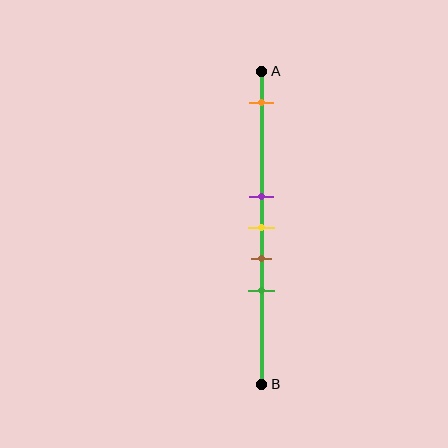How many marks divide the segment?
There are 5 marks dividing the segment.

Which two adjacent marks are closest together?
The purple and yellow marks are the closest adjacent pair.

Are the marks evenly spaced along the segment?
No, the marks are not evenly spaced.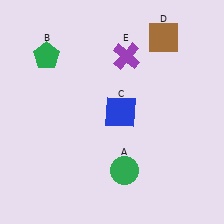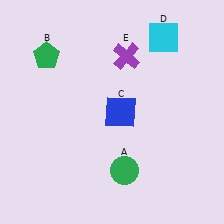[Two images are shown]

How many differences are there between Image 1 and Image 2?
There is 1 difference between the two images.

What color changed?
The square (D) changed from brown in Image 1 to cyan in Image 2.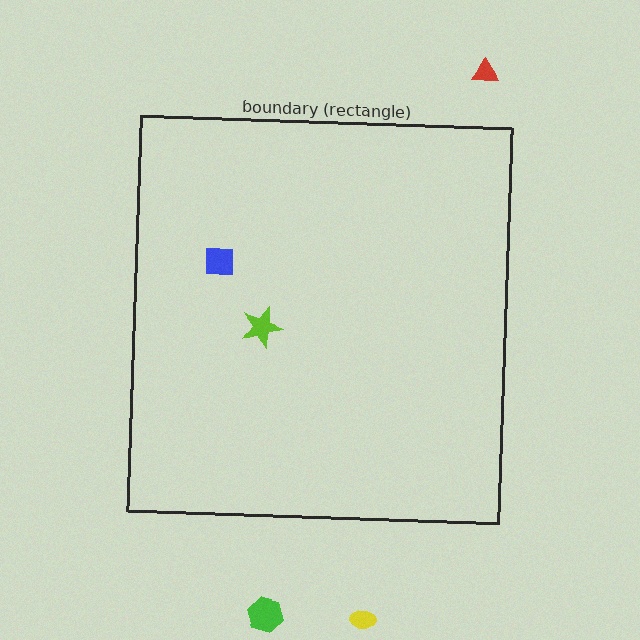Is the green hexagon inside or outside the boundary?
Outside.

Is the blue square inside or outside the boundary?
Inside.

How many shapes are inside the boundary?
2 inside, 3 outside.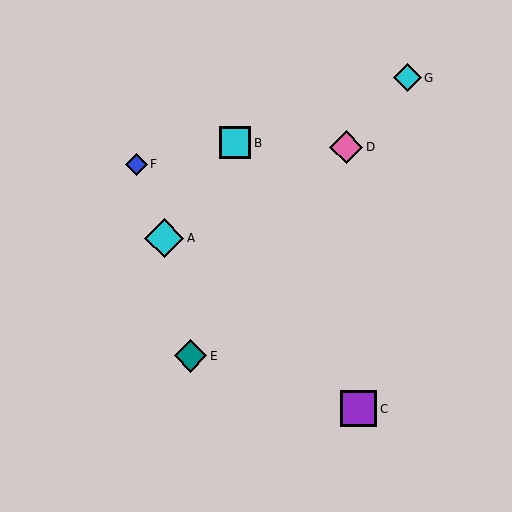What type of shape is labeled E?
Shape E is a teal diamond.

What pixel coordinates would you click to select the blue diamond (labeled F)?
Click at (136, 164) to select the blue diamond F.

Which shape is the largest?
The cyan diamond (labeled A) is the largest.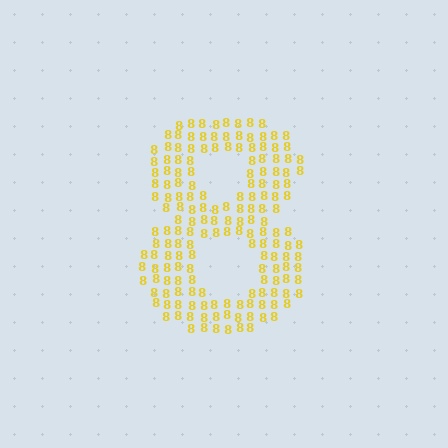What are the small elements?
The small elements are digit 8's.